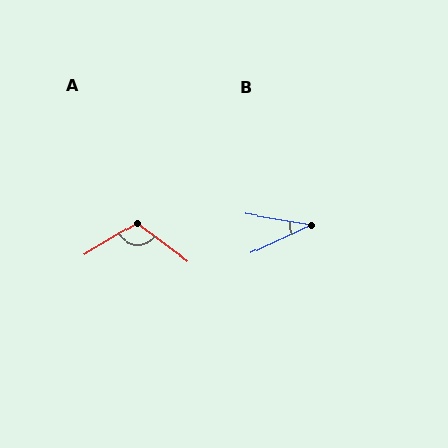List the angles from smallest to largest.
B (35°), A (112°).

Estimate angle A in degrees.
Approximately 112 degrees.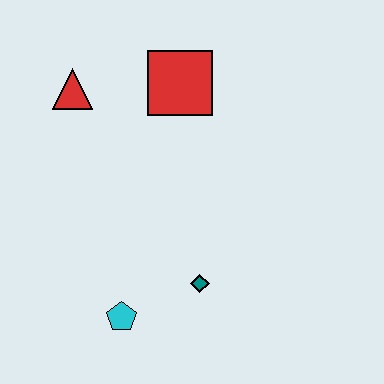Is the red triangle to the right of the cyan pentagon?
No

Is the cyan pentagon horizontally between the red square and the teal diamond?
No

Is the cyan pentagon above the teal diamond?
No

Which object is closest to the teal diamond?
The cyan pentagon is closest to the teal diamond.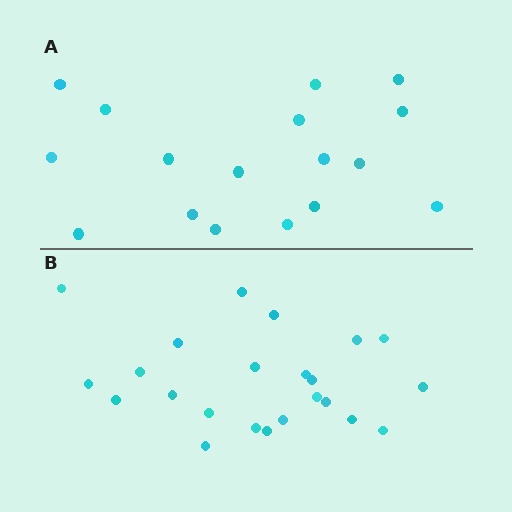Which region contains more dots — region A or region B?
Region B (the bottom region) has more dots.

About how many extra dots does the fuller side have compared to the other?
Region B has about 6 more dots than region A.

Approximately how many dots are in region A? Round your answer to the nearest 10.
About 20 dots. (The exact count is 17, which rounds to 20.)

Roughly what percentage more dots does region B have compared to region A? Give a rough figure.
About 35% more.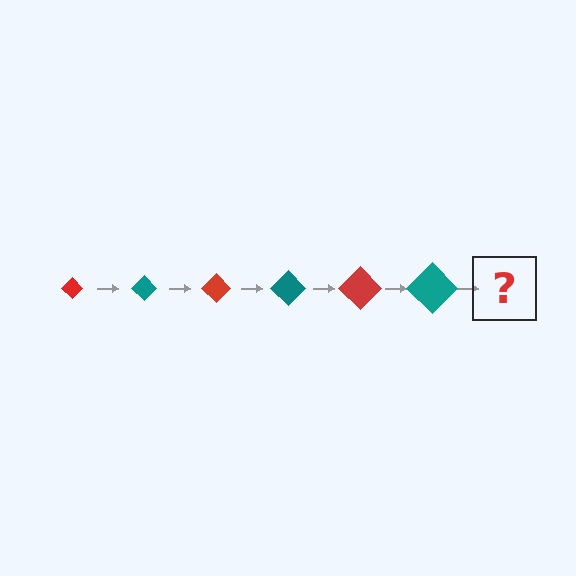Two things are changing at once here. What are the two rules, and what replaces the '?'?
The two rules are that the diamond grows larger each step and the color cycles through red and teal. The '?' should be a red diamond, larger than the previous one.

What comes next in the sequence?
The next element should be a red diamond, larger than the previous one.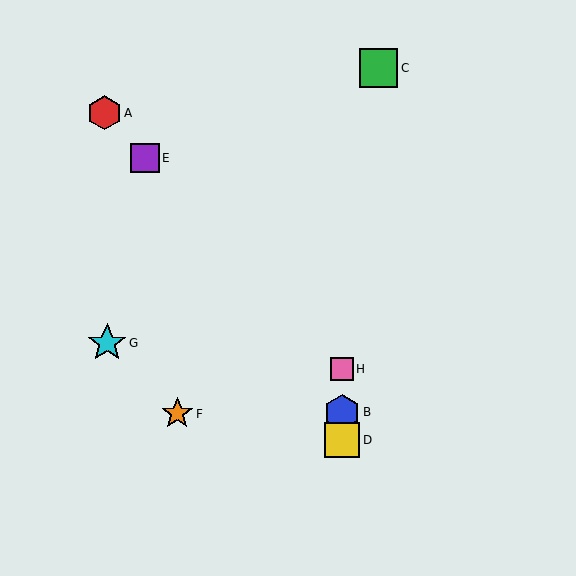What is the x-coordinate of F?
Object F is at x≈177.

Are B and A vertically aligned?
No, B is at x≈342 and A is at x≈104.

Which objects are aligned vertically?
Objects B, D, H are aligned vertically.